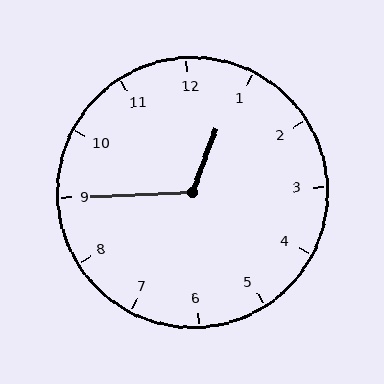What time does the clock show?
12:45.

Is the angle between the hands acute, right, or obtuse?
It is obtuse.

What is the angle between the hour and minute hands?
Approximately 112 degrees.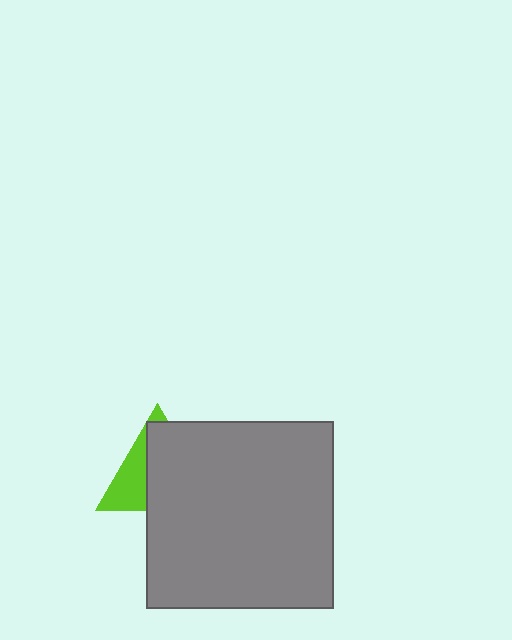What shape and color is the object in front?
The object in front is a gray square.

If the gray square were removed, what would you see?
You would see the complete lime triangle.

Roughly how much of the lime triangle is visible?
A small part of it is visible (roughly 36%).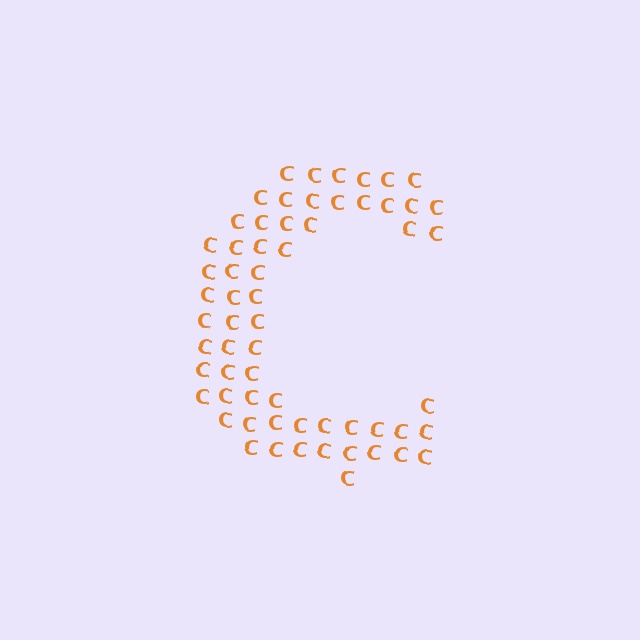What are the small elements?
The small elements are letter C's.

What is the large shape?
The large shape is the letter C.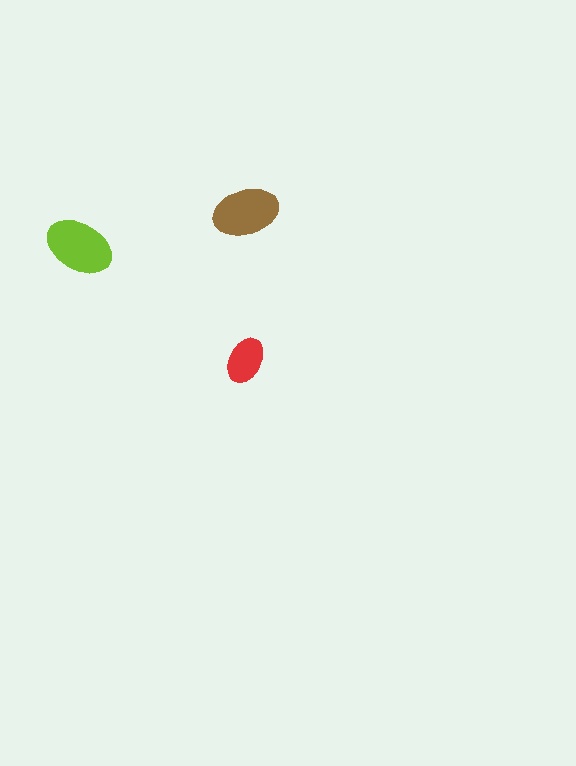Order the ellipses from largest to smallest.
the lime one, the brown one, the red one.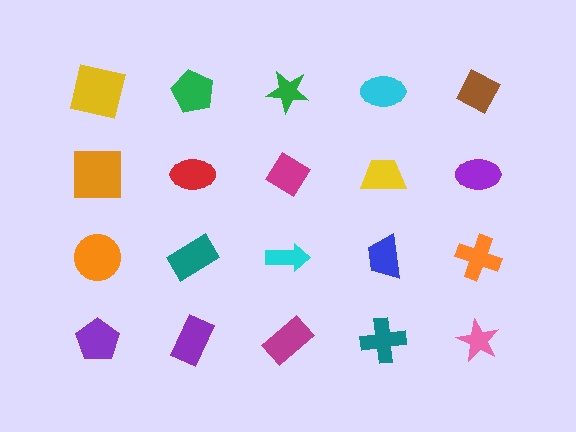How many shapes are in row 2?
5 shapes.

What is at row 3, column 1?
An orange circle.